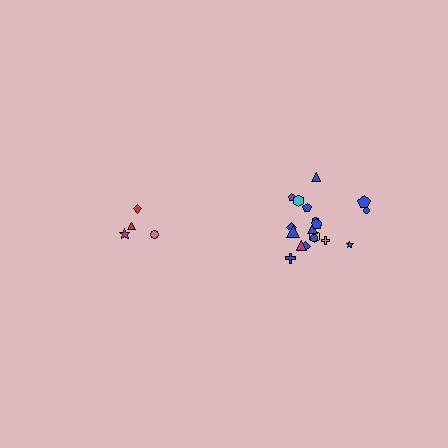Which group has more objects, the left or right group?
The right group.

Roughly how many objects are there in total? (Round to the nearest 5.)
Roughly 20 objects in total.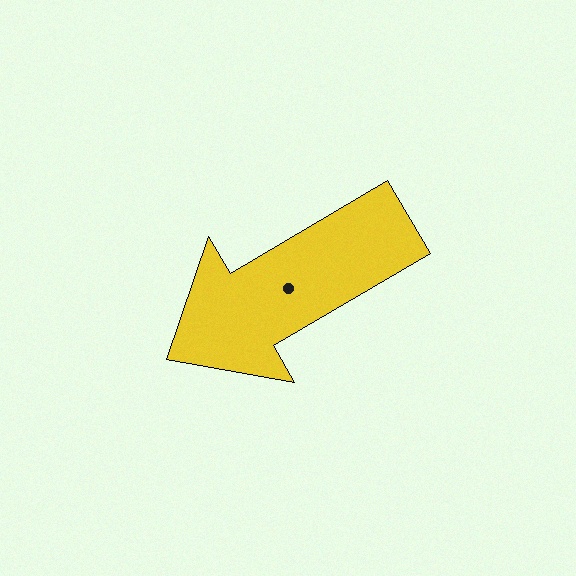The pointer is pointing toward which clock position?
Roughly 8 o'clock.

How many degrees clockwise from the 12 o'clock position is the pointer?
Approximately 240 degrees.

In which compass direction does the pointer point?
Southwest.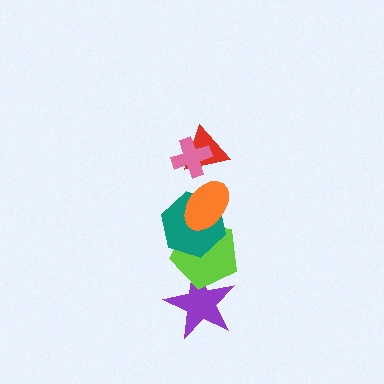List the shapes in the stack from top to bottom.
From top to bottom: the pink cross, the red triangle, the orange ellipse, the teal hexagon, the lime pentagon, the purple star.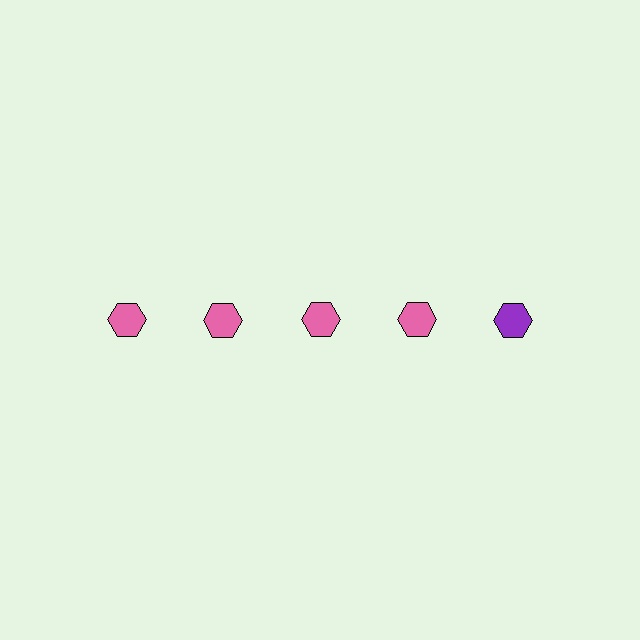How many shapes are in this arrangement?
There are 5 shapes arranged in a grid pattern.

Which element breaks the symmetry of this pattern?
The purple hexagon in the top row, rightmost column breaks the symmetry. All other shapes are pink hexagons.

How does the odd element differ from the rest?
It has a different color: purple instead of pink.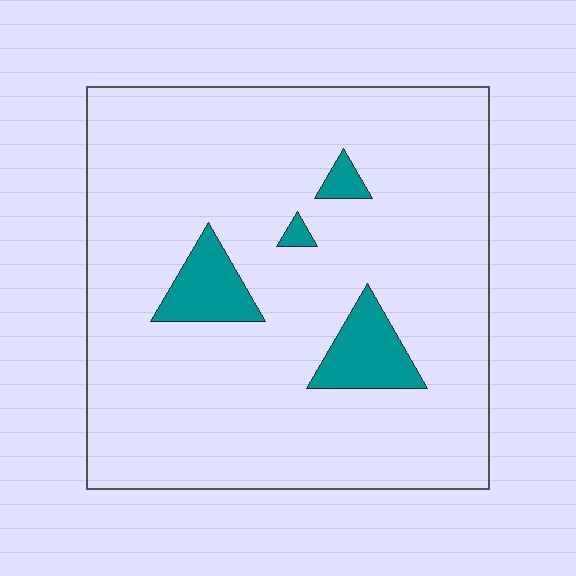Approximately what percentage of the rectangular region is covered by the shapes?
Approximately 10%.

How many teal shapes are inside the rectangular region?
4.